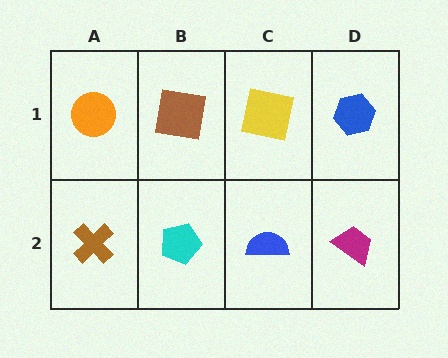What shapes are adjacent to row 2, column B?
A brown square (row 1, column B), a brown cross (row 2, column A), a blue semicircle (row 2, column C).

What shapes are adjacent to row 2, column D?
A blue hexagon (row 1, column D), a blue semicircle (row 2, column C).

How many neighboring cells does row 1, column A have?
2.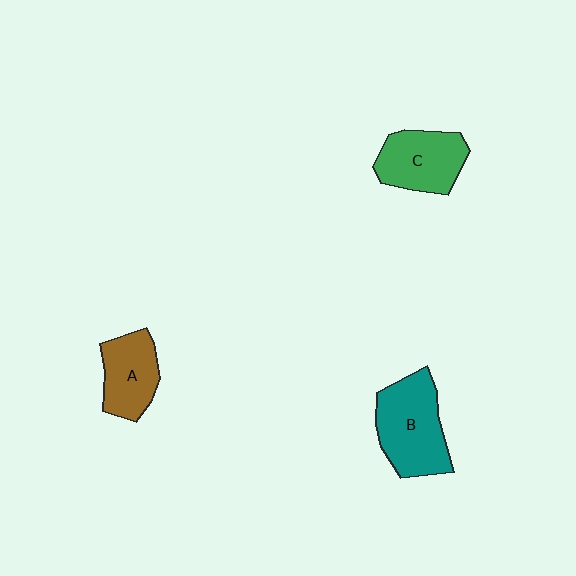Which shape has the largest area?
Shape B (teal).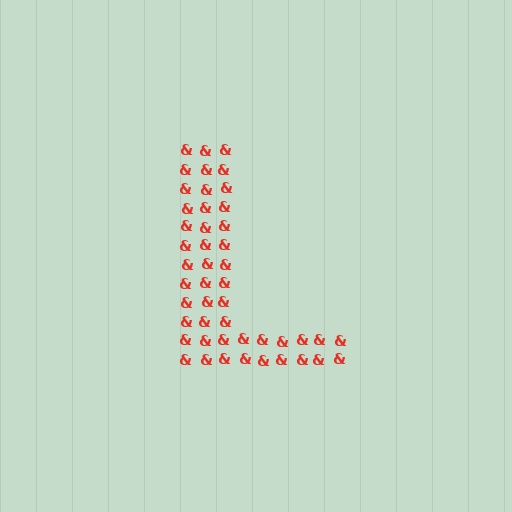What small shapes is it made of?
It is made of small ampersands.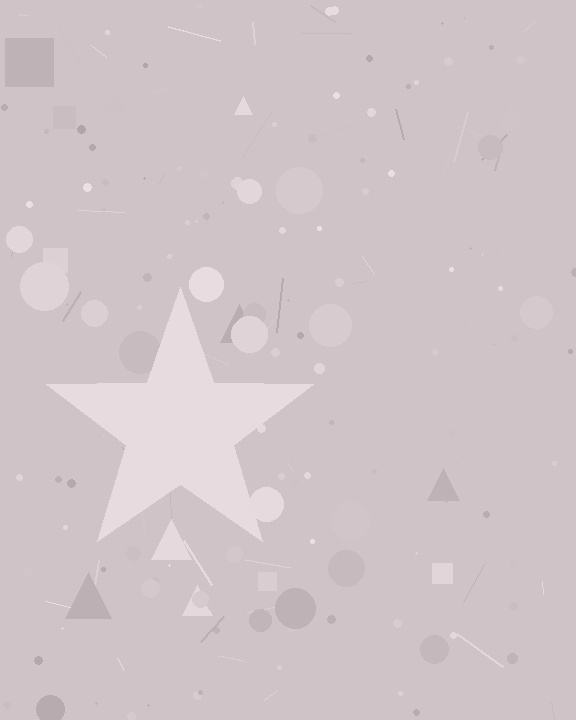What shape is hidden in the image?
A star is hidden in the image.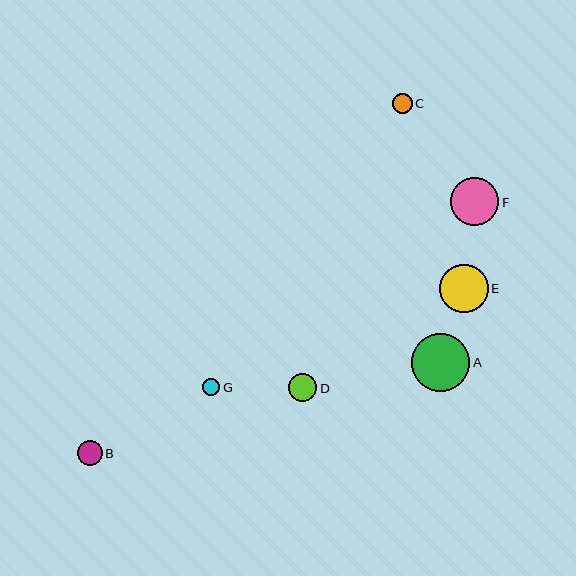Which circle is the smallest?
Circle G is the smallest with a size of approximately 18 pixels.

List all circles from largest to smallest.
From largest to smallest: A, E, F, D, B, C, G.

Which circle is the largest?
Circle A is the largest with a size of approximately 59 pixels.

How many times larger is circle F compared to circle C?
Circle F is approximately 2.4 times the size of circle C.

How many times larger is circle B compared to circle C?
Circle B is approximately 1.3 times the size of circle C.